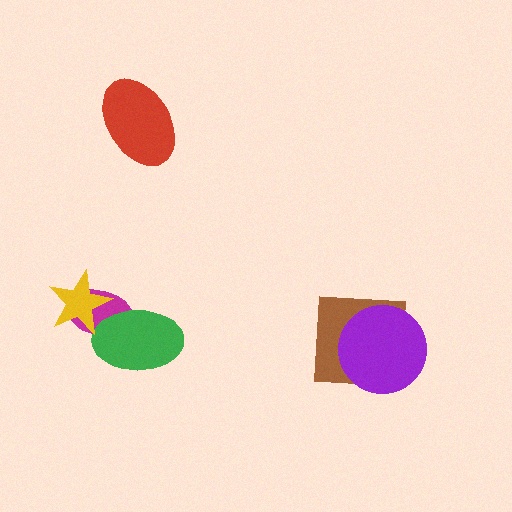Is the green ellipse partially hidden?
Yes, it is partially covered by another shape.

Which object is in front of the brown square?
The purple circle is in front of the brown square.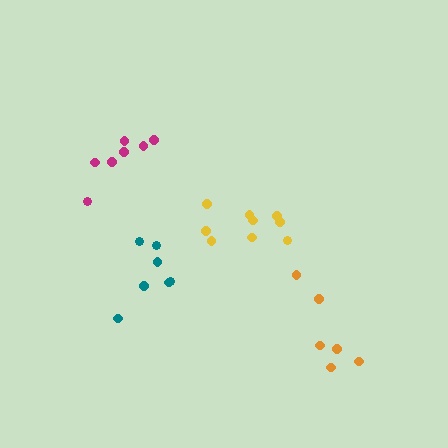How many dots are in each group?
Group 1: 6 dots, Group 2: 7 dots, Group 3: 7 dots, Group 4: 9 dots (29 total).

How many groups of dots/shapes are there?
There are 4 groups.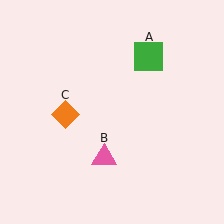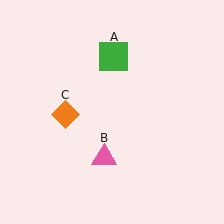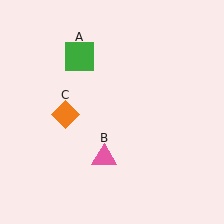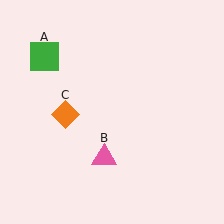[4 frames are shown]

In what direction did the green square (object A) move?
The green square (object A) moved left.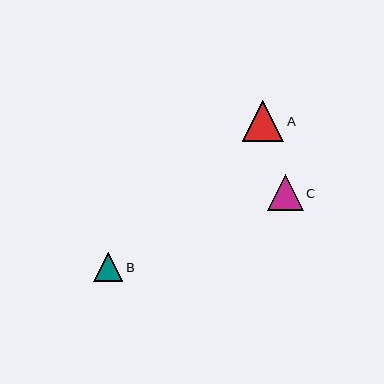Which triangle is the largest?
Triangle A is the largest with a size of approximately 42 pixels.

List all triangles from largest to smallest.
From largest to smallest: A, C, B.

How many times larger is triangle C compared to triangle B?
Triangle C is approximately 1.2 times the size of triangle B.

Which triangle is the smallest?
Triangle B is the smallest with a size of approximately 29 pixels.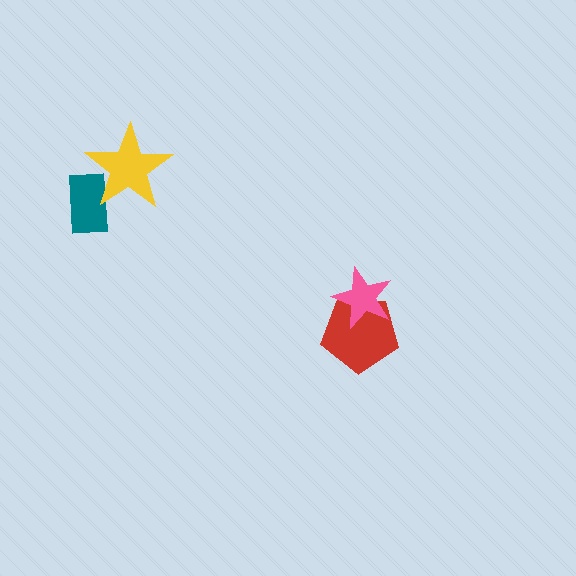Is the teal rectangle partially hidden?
Yes, it is partially covered by another shape.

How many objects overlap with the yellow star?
1 object overlaps with the yellow star.